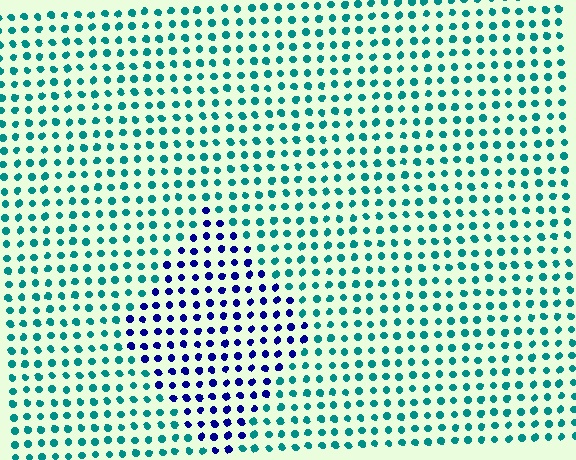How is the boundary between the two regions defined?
The boundary is defined purely by a slight shift in hue (about 63 degrees). Spacing, size, and orientation are identical on both sides.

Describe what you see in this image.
The image is filled with small teal elements in a uniform arrangement. A diamond-shaped region is visible where the elements are tinted to a slightly different hue, forming a subtle color boundary.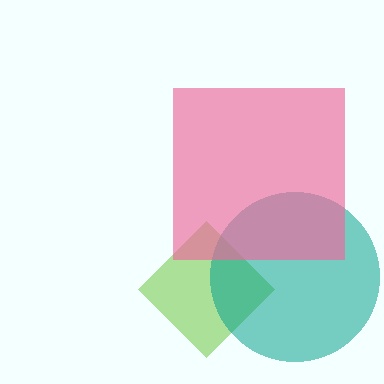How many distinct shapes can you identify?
There are 3 distinct shapes: a lime diamond, a teal circle, a pink square.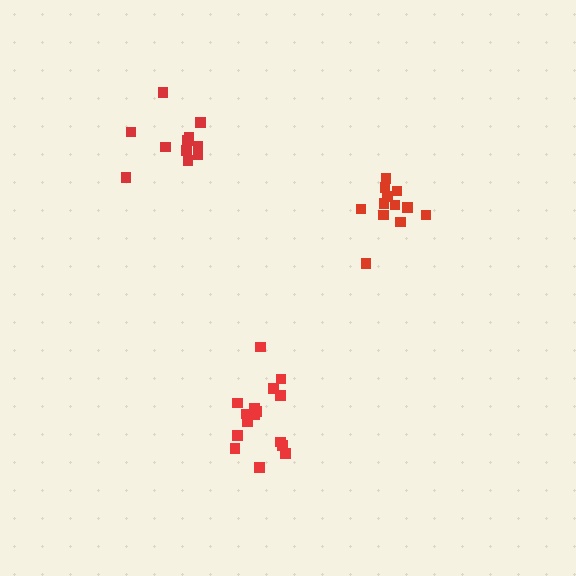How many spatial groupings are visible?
There are 3 spatial groupings.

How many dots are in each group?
Group 1: 12 dots, Group 2: 16 dots, Group 3: 11 dots (39 total).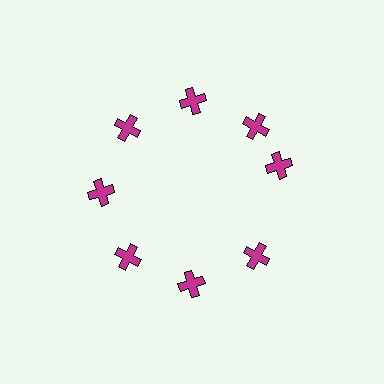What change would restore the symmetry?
The symmetry would be restored by rotating it back into even spacing with its neighbors so that all 8 crosses sit at equal angles and equal distance from the center.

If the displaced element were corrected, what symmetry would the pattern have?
It would have 8-fold rotational symmetry — the pattern would map onto itself every 45 degrees.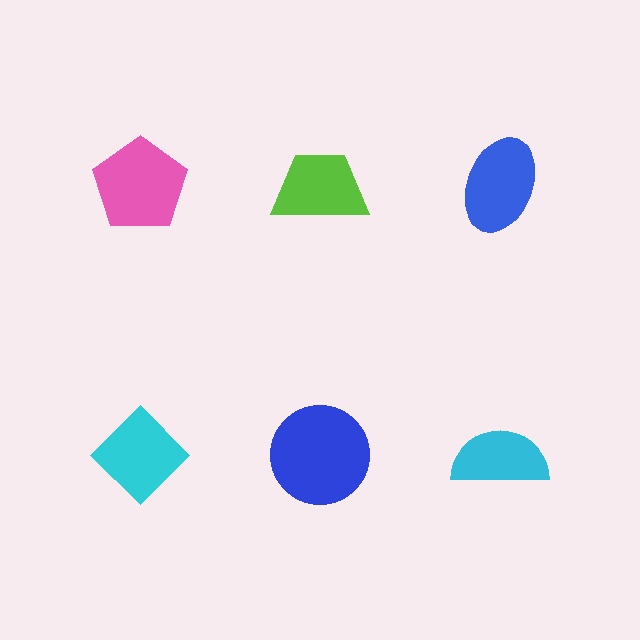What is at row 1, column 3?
A blue ellipse.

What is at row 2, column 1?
A cyan diamond.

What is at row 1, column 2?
A lime trapezoid.